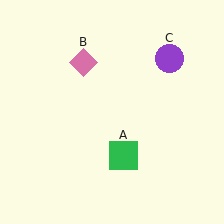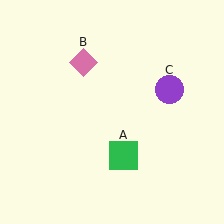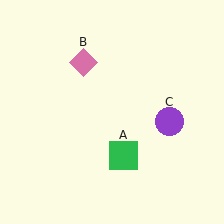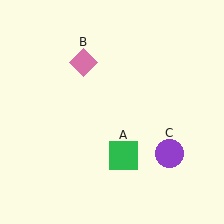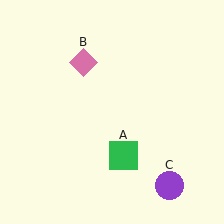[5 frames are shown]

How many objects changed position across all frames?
1 object changed position: purple circle (object C).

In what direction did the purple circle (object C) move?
The purple circle (object C) moved down.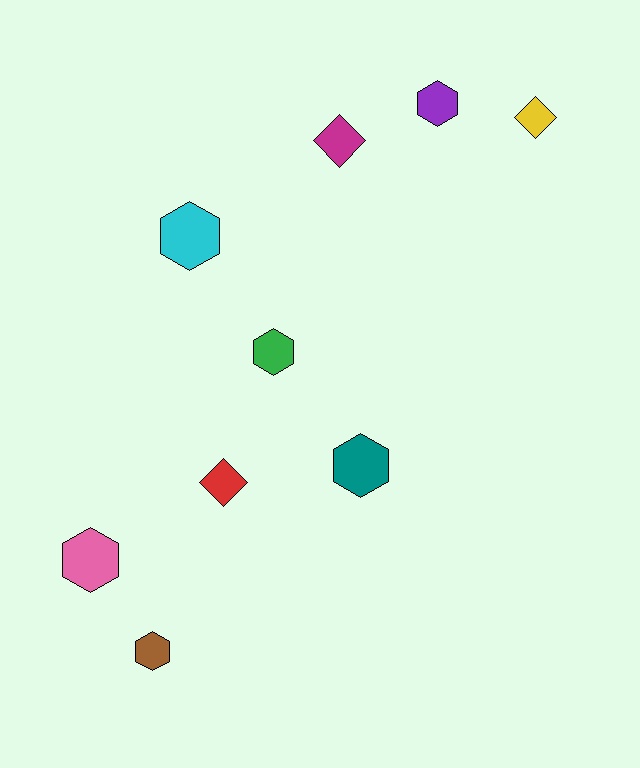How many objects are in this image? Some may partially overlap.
There are 9 objects.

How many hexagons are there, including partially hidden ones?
There are 6 hexagons.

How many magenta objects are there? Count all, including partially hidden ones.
There is 1 magenta object.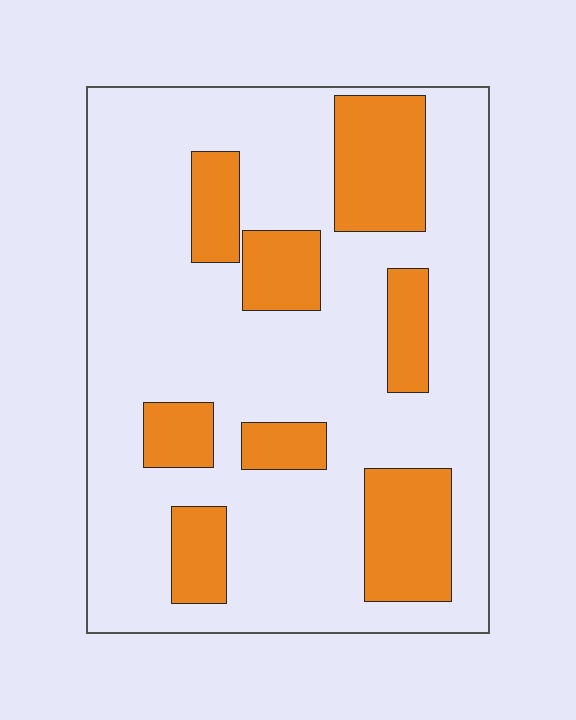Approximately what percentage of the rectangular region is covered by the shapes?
Approximately 25%.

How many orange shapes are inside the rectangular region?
8.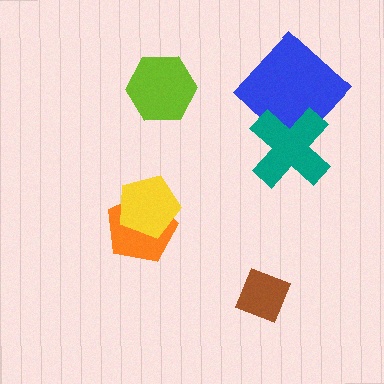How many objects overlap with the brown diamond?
0 objects overlap with the brown diamond.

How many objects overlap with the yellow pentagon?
1 object overlaps with the yellow pentagon.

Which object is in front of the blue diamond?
The teal cross is in front of the blue diamond.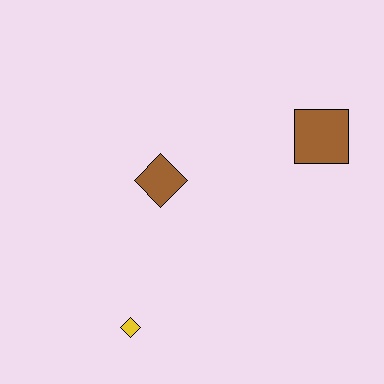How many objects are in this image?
There are 3 objects.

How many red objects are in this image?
There are no red objects.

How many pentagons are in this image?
There are no pentagons.